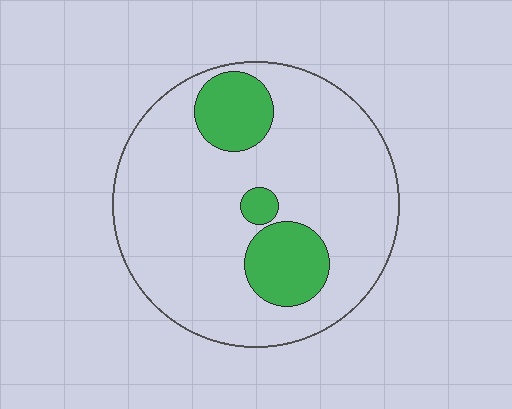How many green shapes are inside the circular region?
3.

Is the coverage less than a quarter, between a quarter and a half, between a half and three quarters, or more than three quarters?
Less than a quarter.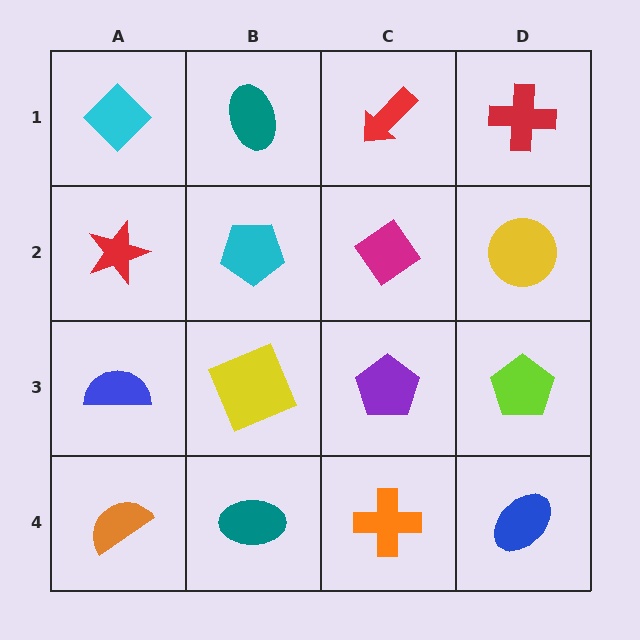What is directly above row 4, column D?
A lime pentagon.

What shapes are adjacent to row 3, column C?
A magenta diamond (row 2, column C), an orange cross (row 4, column C), a yellow square (row 3, column B), a lime pentagon (row 3, column D).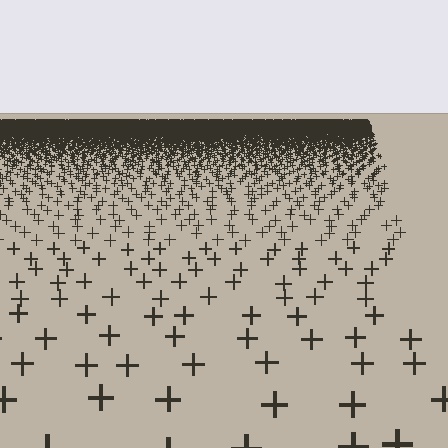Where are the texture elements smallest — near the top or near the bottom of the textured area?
Near the top.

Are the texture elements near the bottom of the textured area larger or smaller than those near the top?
Larger. Near the bottom, elements are closer to the viewer and appear at a bigger on-screen size.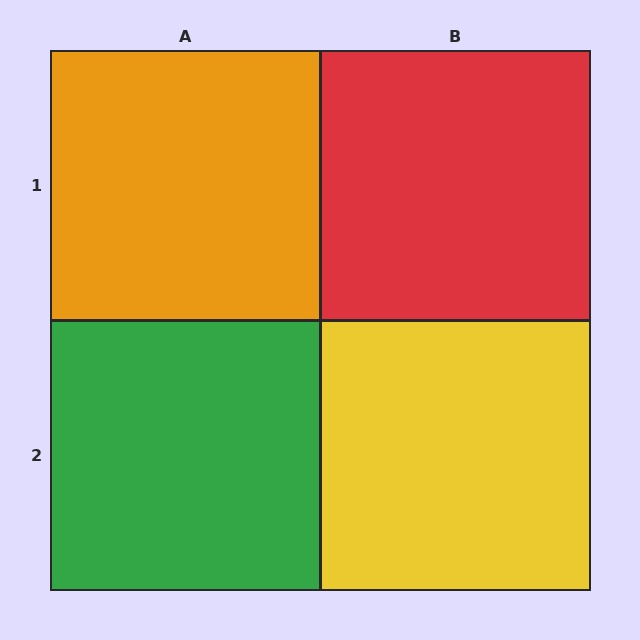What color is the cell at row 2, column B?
Yellow.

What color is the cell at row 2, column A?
Green.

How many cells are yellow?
1 cell is yellow.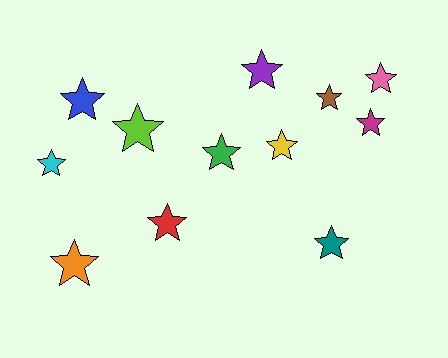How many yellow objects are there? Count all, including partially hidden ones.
There is 1 yellow object.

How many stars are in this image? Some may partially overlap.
There are 12 stars.